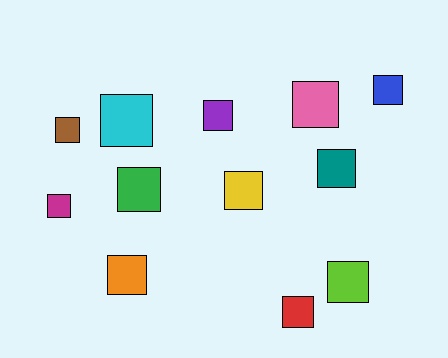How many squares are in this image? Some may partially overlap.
There are 12 squares.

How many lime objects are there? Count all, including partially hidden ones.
There is 1 lime object.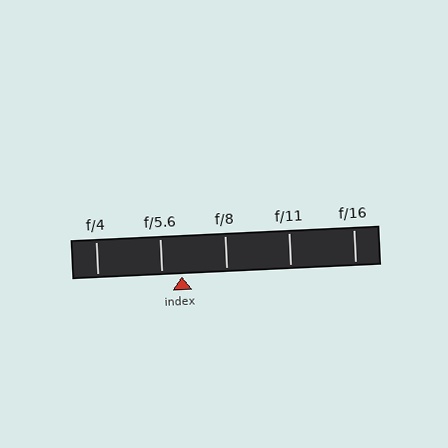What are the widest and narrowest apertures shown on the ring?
The widest aperture shown is f/4 and the narrowest is f/16.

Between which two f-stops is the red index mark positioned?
The index mark is between f/5.6 and f/8.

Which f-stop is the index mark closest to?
The index mark is closest to f/5.6.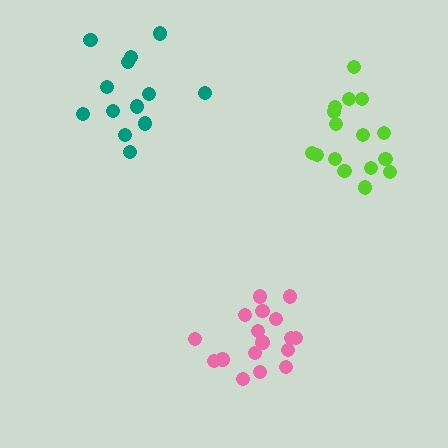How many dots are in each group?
Group 1: 13 dots, Group 2: 17 dots, Group 3: 16 dots (46 total).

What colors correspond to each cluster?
The clusters are colored: teal, pink, lime.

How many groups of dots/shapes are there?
There are 3 groups.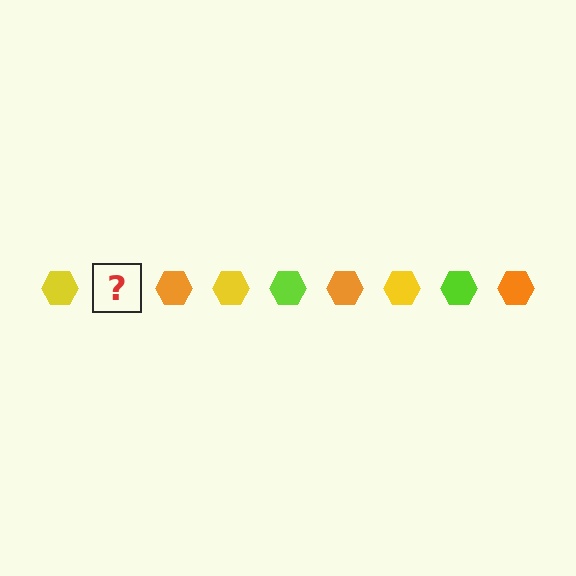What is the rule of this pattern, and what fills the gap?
The rule is that the pattern cycles through yellow, lime, orange hexagons. The gap should be filled with a lime hexagon.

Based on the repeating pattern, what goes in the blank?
The blank should be a lime hexagon.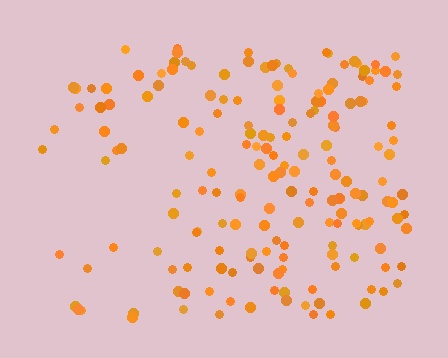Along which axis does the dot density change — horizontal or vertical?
Horizontal.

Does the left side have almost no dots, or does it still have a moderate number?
Still a moderate number, just noticeably fewer than the right.